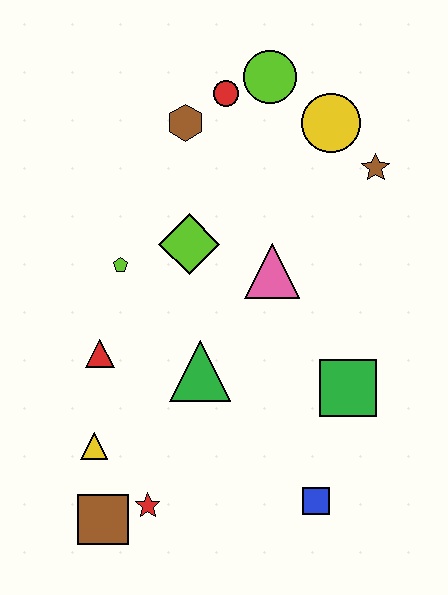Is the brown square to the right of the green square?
No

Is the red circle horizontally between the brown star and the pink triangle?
No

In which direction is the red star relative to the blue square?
The red star is to the left of the blue square.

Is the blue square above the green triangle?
No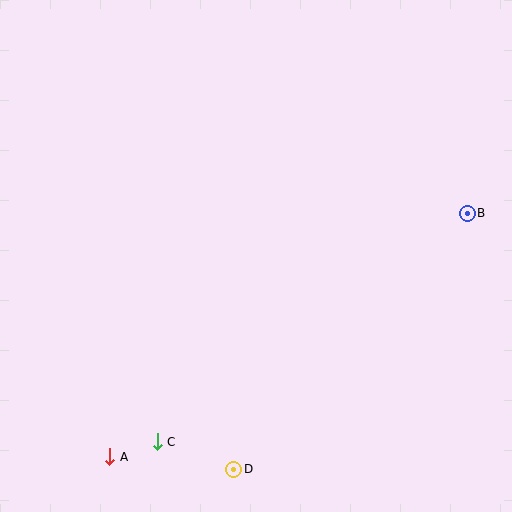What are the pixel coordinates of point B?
Point B is at (467, 213).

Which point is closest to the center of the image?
Point C at (157, 442) is closest to the center.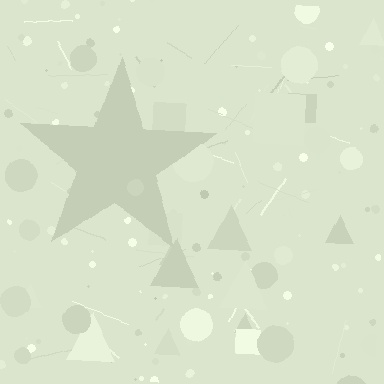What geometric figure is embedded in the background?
A star is embedded in the background.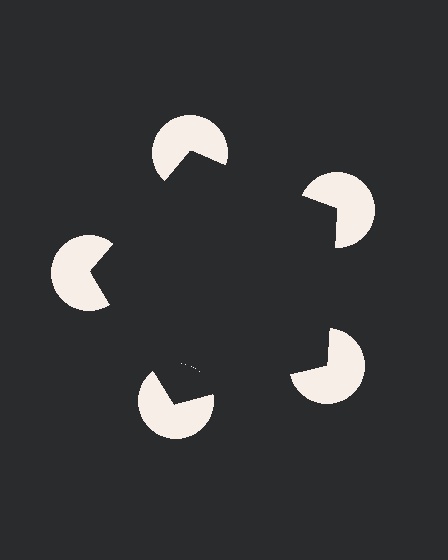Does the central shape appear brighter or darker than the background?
It typically appears slightly darker than the background, even though no actual brightness change is drawn.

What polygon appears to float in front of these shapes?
An illusory pentagon — its edges are inferred from the aligned wedge cuts in the pac-man discs, not physically drawn.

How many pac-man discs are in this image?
There are 5 — one at each vertex of the illusory pentagon.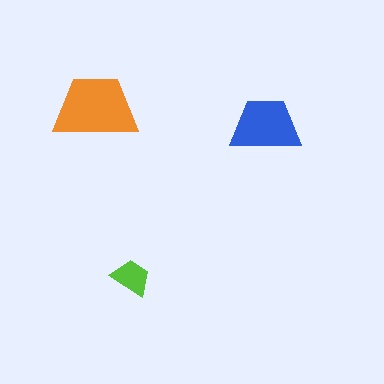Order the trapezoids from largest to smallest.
the orange one, the blue one, the lime one.